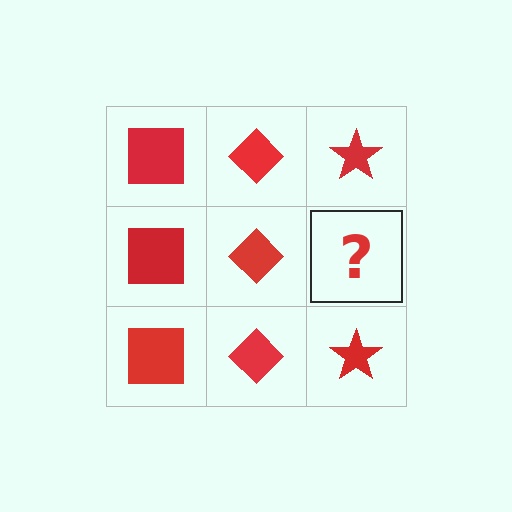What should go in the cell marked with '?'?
The missing cell should contain a red star.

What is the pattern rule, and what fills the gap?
The rule is that each column has a consistent shape. The gap should be filled with a red star.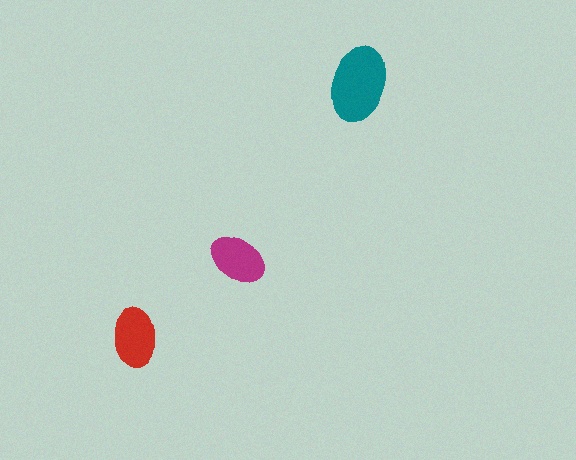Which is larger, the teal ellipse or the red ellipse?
The teal one.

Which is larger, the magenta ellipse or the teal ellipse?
The teal one.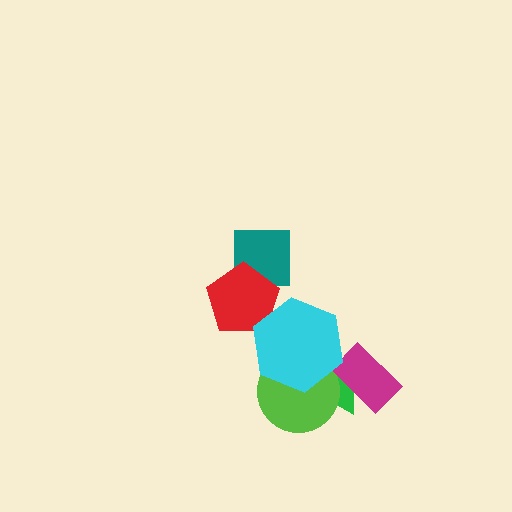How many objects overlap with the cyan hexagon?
3 objects overlap with the cyan hexagon.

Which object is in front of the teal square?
The red pentagon is in front of the teal square.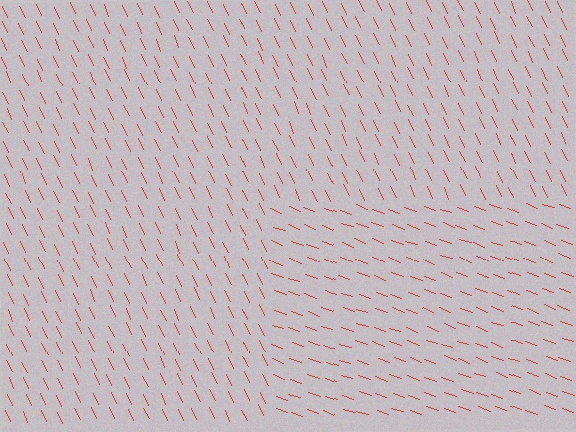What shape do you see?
I see a rectangle.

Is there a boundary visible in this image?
Yes, there is a texture boundary formed by a change in line orientation.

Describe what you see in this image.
The image is filled with small red line segments. A rectangle region in the image has lines oriented differently from the surrounding lines, creating a visible texture boundary.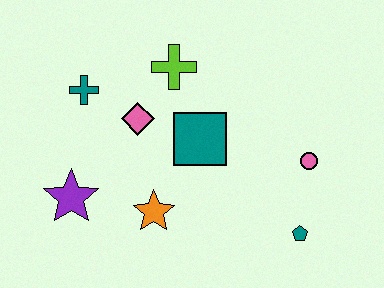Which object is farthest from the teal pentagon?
The teal cross is farthest from the teal pentagon.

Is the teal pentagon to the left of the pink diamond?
No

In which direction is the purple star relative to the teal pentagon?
The purple star is to the left of the teal pentagon.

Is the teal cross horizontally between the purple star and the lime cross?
Yes